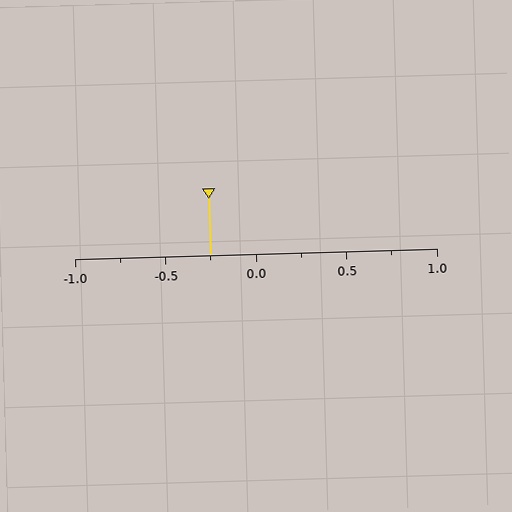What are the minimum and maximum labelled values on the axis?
The axis runs from -1.0 to 1.0.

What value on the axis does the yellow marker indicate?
The marker indicates approximately -0.25.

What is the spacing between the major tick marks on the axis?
The major ticks are spaced 0.5 apart.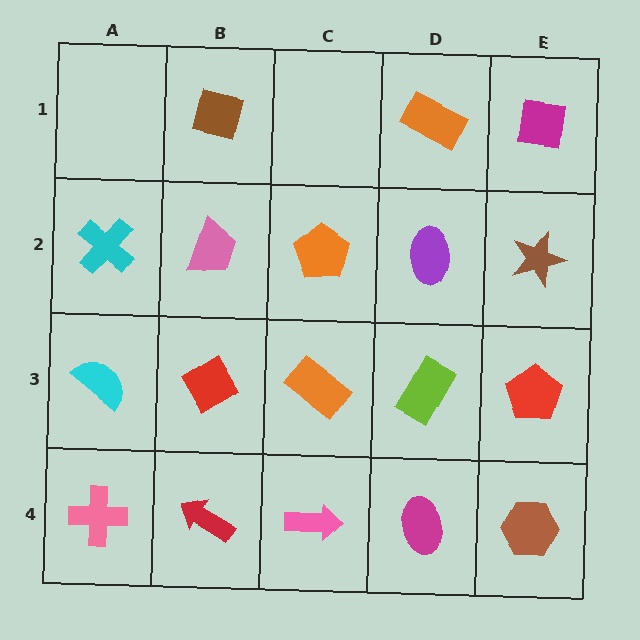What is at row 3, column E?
A red pentagon.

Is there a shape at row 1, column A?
No, that cell is empty.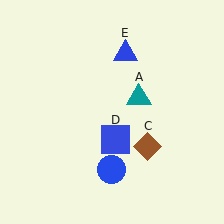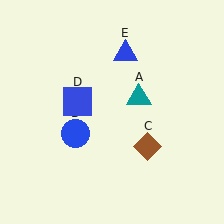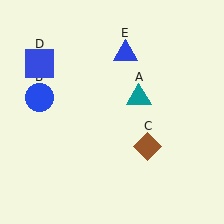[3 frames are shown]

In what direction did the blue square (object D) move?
The blue square (object D) moved up and to the left.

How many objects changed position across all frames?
2 objects changed position: blue circle (object B), blue square (object D).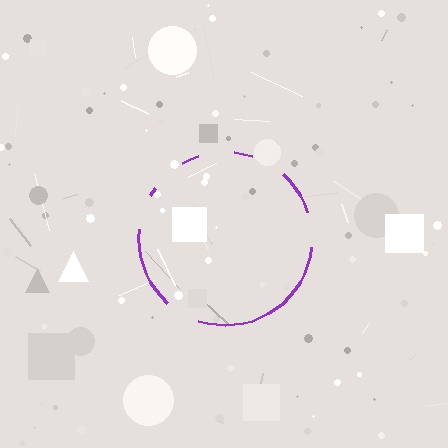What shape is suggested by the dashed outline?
The dashed outline suggests a circle.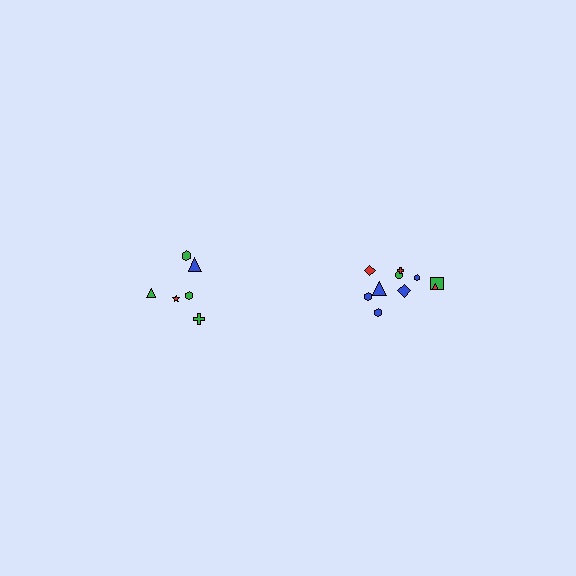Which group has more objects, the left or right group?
The right group.